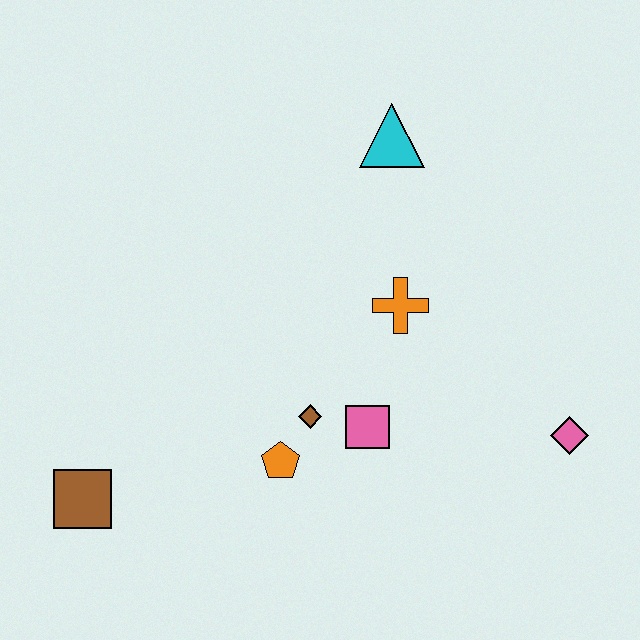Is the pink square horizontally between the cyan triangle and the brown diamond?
Yes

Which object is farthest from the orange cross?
The brown square is farthest from the orange cross.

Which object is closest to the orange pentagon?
The brown diamond is closest to the orange pentagon.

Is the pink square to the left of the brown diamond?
No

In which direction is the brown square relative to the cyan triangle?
The brown square is below the cyan triangle.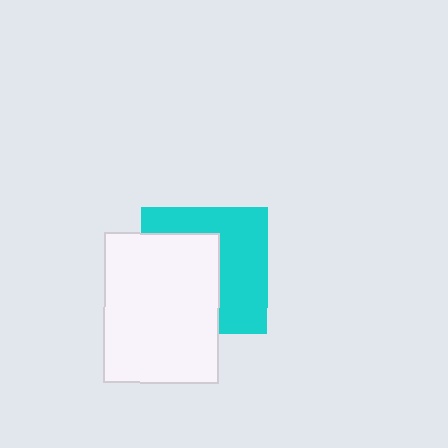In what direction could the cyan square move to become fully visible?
The cyan square could move right. That would shift it out from behind the white rectangle entirely.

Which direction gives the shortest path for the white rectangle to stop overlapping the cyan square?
Moving left gives the shortest separation.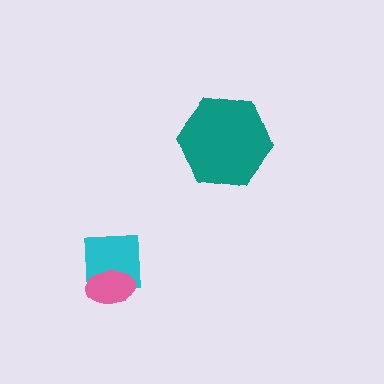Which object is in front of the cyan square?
The pink ellipse is in front of the cyan square.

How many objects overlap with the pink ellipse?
1 object overlaps with the pink ellipse.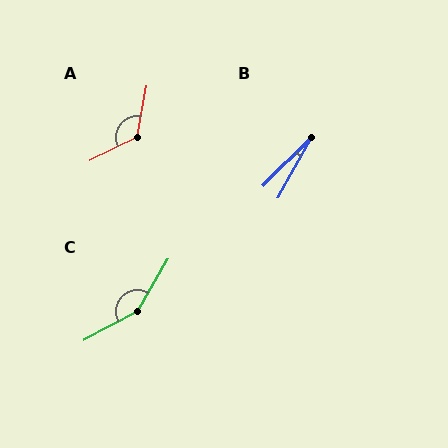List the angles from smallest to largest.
B (16°), A (127°), C (148°).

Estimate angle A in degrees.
Approximately 127 degrees.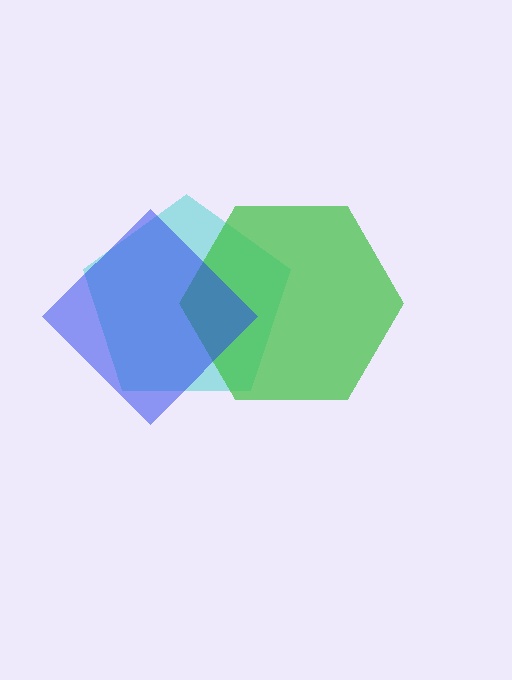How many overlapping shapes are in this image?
There are 3 overlapping shapes in the image.